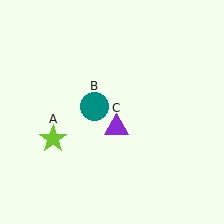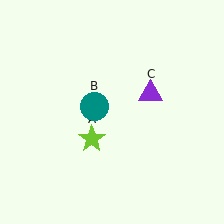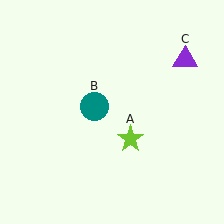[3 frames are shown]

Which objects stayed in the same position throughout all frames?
Teal circle (object B) remained stationary.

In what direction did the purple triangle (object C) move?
The purple triangle (object C) moved up and to the right.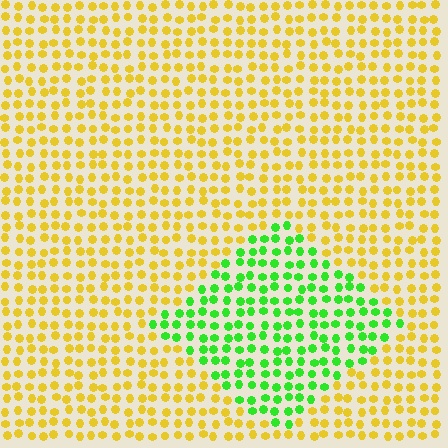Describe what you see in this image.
The image is filled with small yellow elements in a uniform arrangement. A diamond-shaped region is visible where the elements are tinted to a slightly different hue, forming a subtle color boundary.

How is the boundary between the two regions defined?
The boundary is defined purely by a slight shift in hue (about 68 degrees). Spacing, size, and orientation are identical on both sides.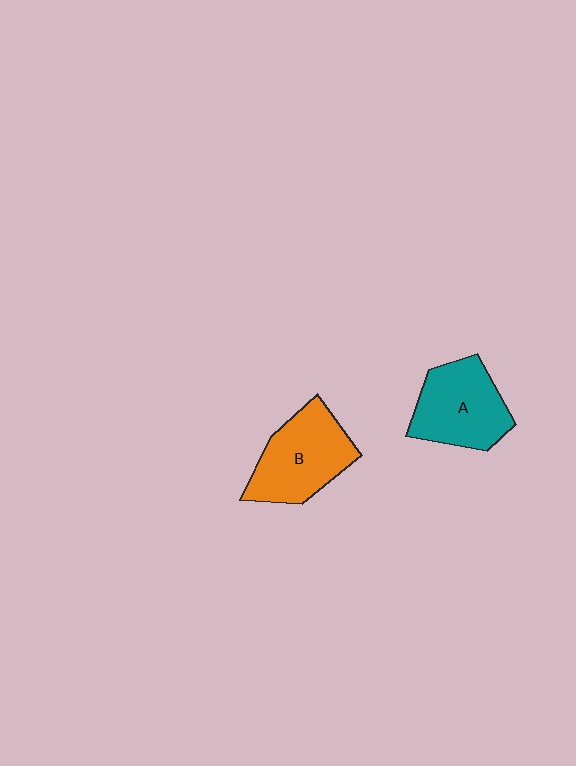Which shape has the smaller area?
Shape A (teal).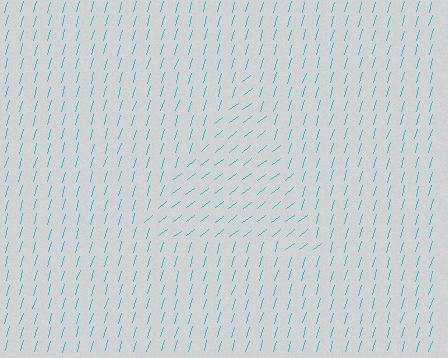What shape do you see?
I see a triangle.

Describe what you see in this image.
The image is filled with small cyan line segments. A triangle region in the image has lines oriented differently from the surrounding lines, creating a visible texture boundary.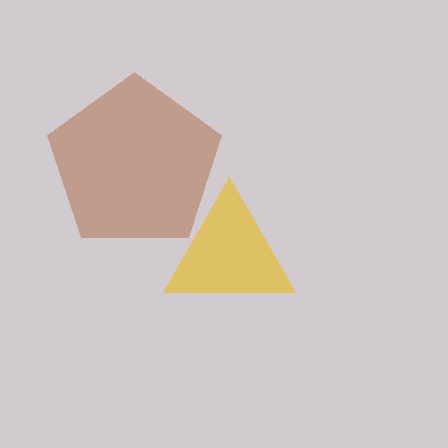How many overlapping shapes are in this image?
There are 2 overlapping shapes in the image.